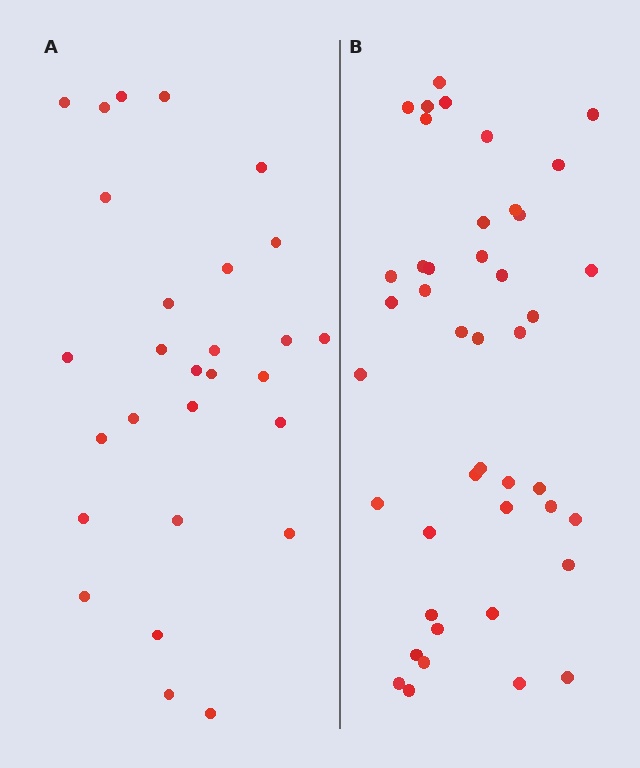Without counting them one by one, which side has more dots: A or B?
Region B (the right region) has more dots.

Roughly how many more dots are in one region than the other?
Region B has approximately 15 more dots than region A.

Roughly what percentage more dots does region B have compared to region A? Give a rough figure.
About 55% more.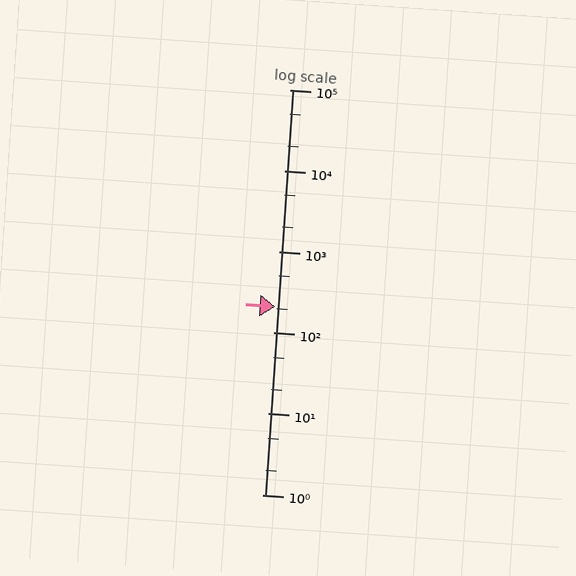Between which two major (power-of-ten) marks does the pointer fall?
The pointer is between 100 and 1000.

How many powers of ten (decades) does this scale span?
The scale spans 5 decades, from 1 to 100000.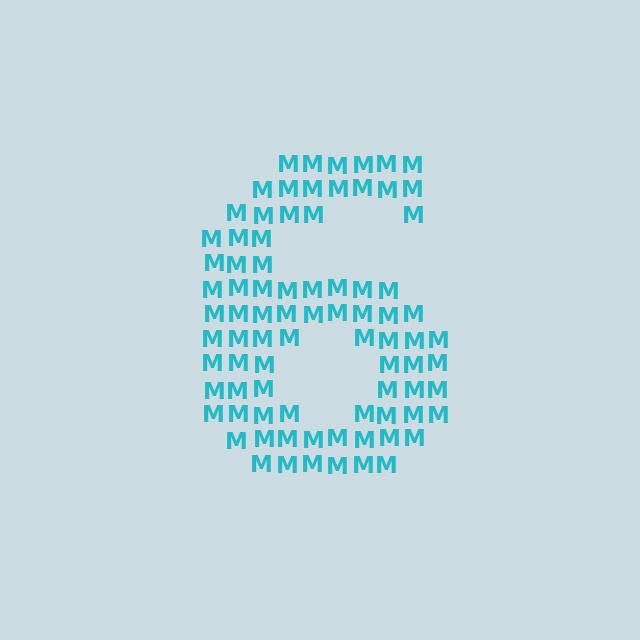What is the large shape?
The large shape is the digit 6.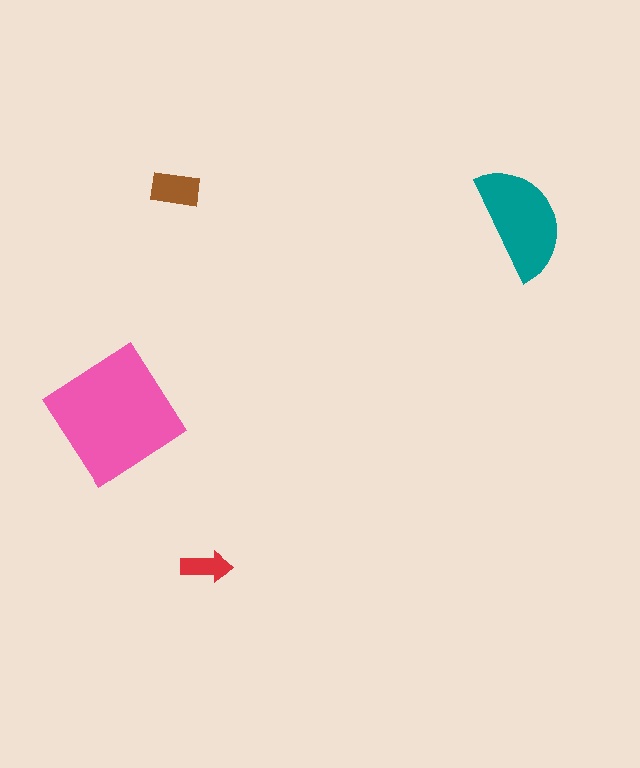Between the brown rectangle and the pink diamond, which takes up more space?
The pink diamond.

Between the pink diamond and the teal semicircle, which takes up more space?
The pink diamond.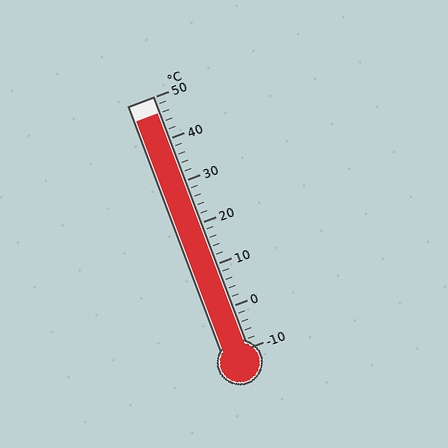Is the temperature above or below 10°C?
The temperature is above 10°C.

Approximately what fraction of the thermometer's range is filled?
The thermometer is filled to approximately 95% of its range.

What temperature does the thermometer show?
The thermometer shows approximately 46°C.